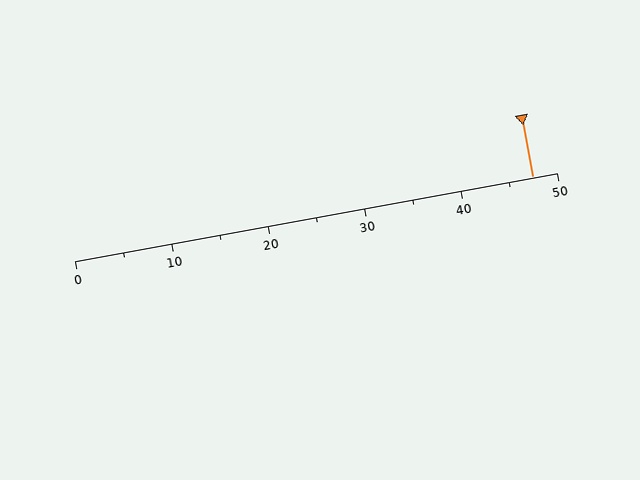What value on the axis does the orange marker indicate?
The marker indicates approximately 47.5.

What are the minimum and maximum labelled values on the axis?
The axis runs from 0 to 50.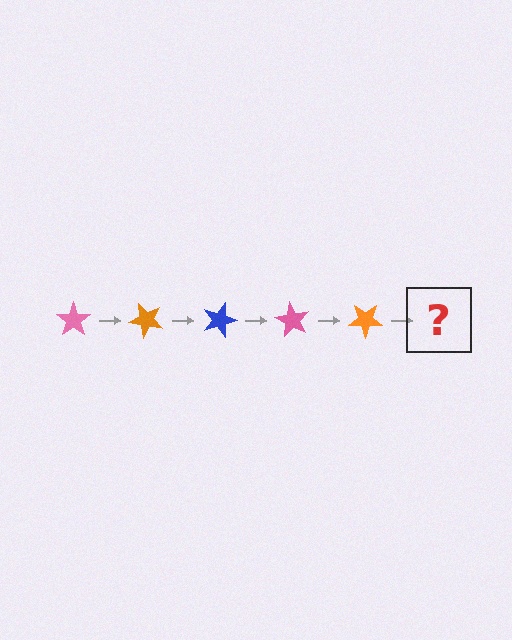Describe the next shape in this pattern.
It should be a blue star, rotated 225 degrees from the start.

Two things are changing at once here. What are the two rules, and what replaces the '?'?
The two rules are that it rotates 45 degrees each step and the color cycles through pink, orange, and blue. The '?' should be a blue star, rotated 225 degrees from the start.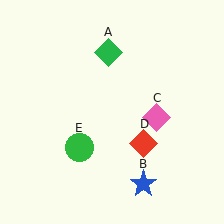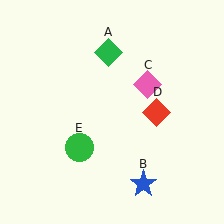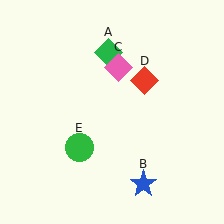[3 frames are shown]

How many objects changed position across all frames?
2 objects changed position: pink diamond (object C), red diamond (object D).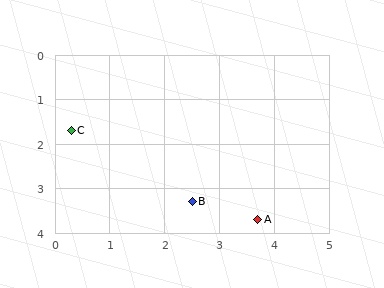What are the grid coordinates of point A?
Point A is at approximately (3.7, 3.7).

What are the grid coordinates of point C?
Point C is at approximately (0.3, 1.7).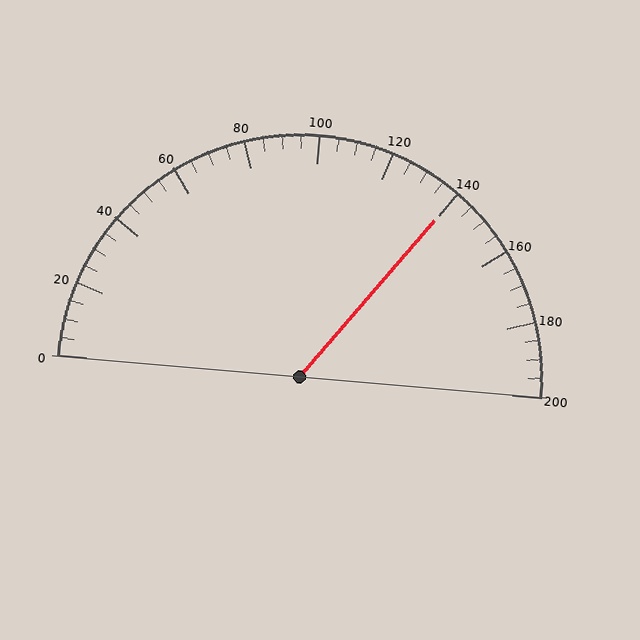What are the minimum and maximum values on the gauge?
The gauge ranges from 0 to 200.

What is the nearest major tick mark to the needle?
The nearest major tick mark is 140.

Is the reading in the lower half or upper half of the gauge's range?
The reading is in the upper half of the range (0 to 200).